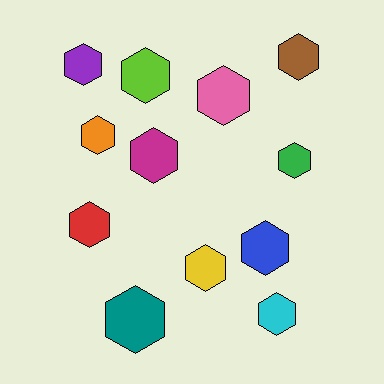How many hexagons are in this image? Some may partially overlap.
There are 12 hexagons.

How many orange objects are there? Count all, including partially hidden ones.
There is 1 orange object.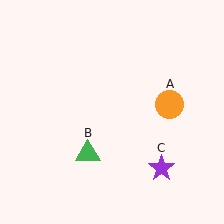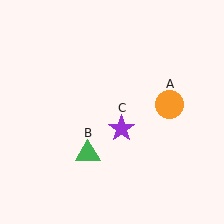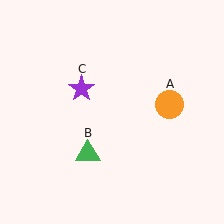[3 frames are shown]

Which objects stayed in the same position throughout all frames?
Orange circle (object A) and green triangle (object B) remained stationary.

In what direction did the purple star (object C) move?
The purple star (object C) moved up and to the left.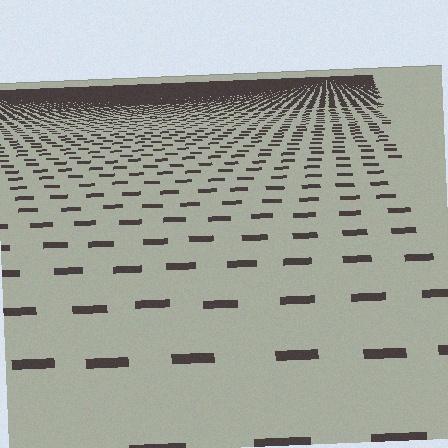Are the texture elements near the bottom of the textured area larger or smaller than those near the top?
Larger. Near the bottom, elements are closer to the viewer and appear at a bigger on-screen size.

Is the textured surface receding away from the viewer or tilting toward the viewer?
The surface is receding away from the viewer. Texture elements get smaller and denser toward the top.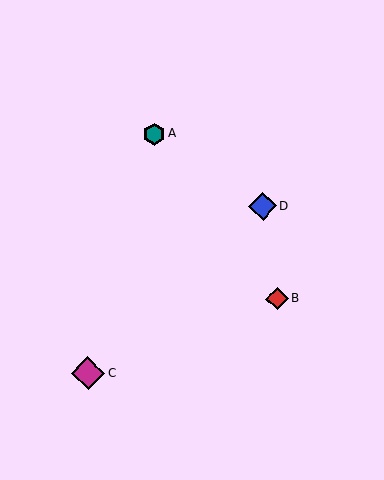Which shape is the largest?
The magenta diamond (labeled C) is the largest.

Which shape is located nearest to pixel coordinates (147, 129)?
The teal hexagon (labeled A) at (154, 134) is nearest to that location.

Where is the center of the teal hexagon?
The center of the teal hexagon is at (154, 134).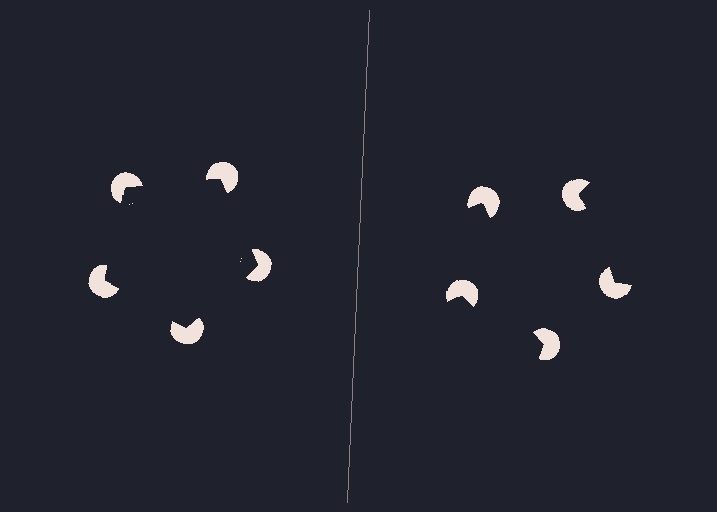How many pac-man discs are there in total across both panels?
10 — 5 on each side.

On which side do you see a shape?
An illusory pentagon appears on the left side. On the right side the wedge cuts are rotated, so no coherent shape forms.